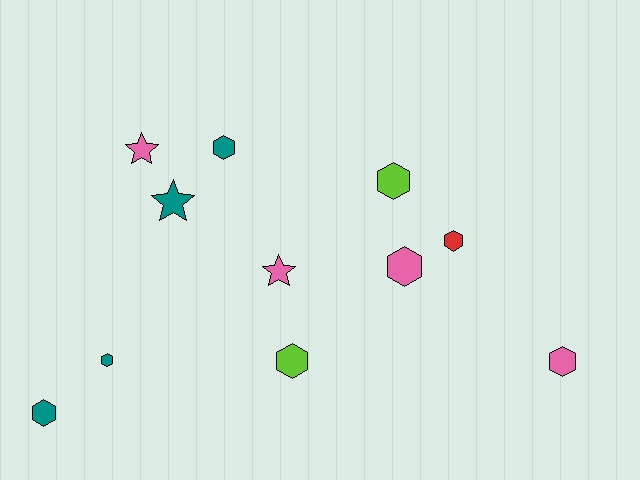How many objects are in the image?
There are 11 objects.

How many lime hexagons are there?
There are 2 lime hexagons.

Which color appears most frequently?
Pink, with 4 objects.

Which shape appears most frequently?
Hexagon, with 8 objects.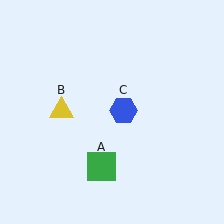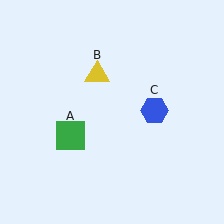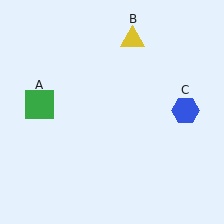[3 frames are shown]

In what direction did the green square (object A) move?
The green square (object A) moved up and to the left.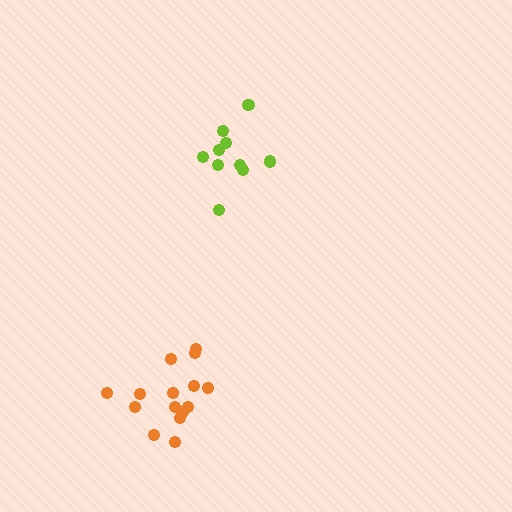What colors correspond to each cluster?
The clusters are colored: orange, lime.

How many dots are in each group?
Group 1: 15 dots, Group 2: 10 dots (25 total).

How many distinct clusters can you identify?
There are 2 distinct clusters.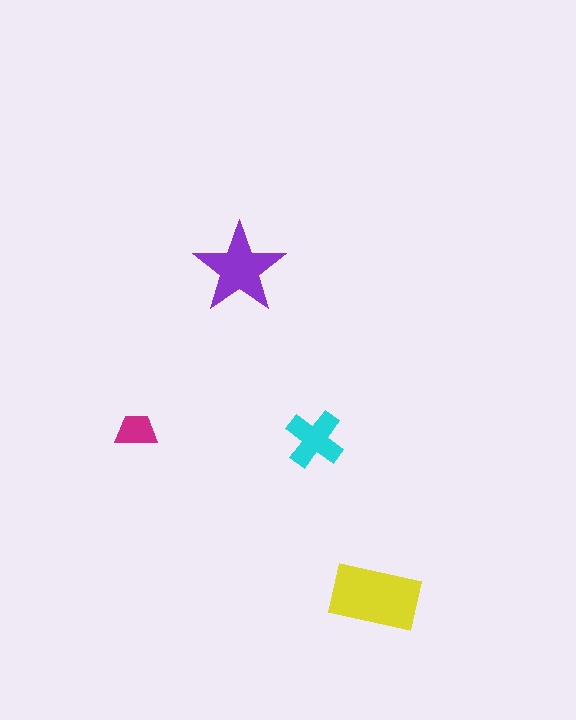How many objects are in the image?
There are 4 objects in the image.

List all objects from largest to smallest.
The yellow rectangle, the purple star, the cyan cross, the magenta trapezoid.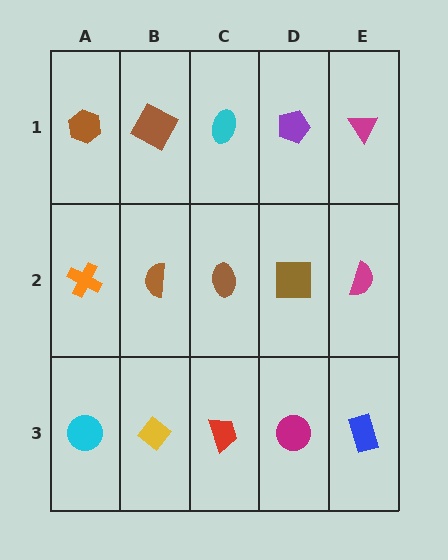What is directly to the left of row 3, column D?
A red trapezoid.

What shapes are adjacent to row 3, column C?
A brown ellipse (row 2, column C), a yellow diamond (row 3, column B), a magenta circle (row 3, column D).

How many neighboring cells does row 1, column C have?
3.